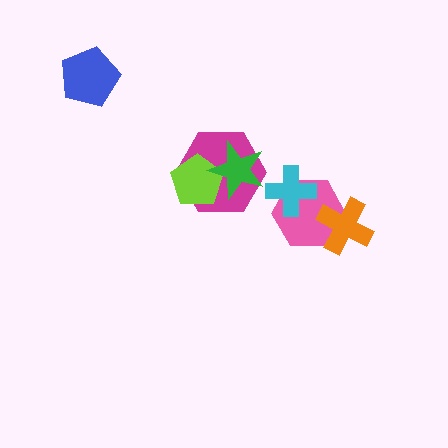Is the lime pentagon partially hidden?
Yes, it is partially covered by another shape.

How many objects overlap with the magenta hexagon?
2 objects overlap with the magenta hexagon.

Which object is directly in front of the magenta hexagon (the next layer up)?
The lime pentagon is directly in front of the magenta hexagon.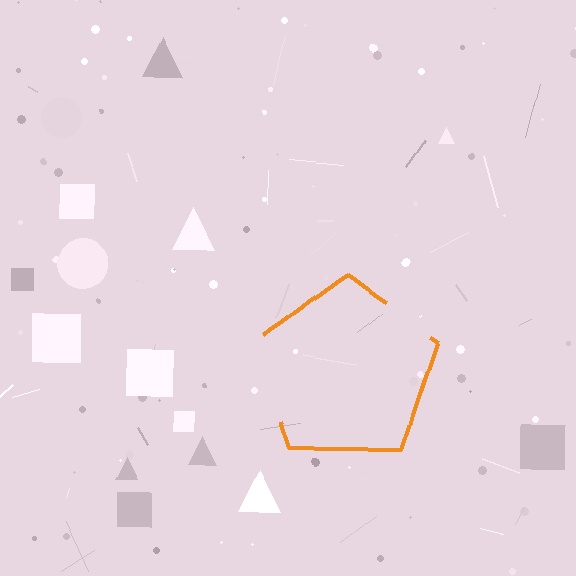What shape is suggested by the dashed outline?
The dashed outline suggests a pentagon.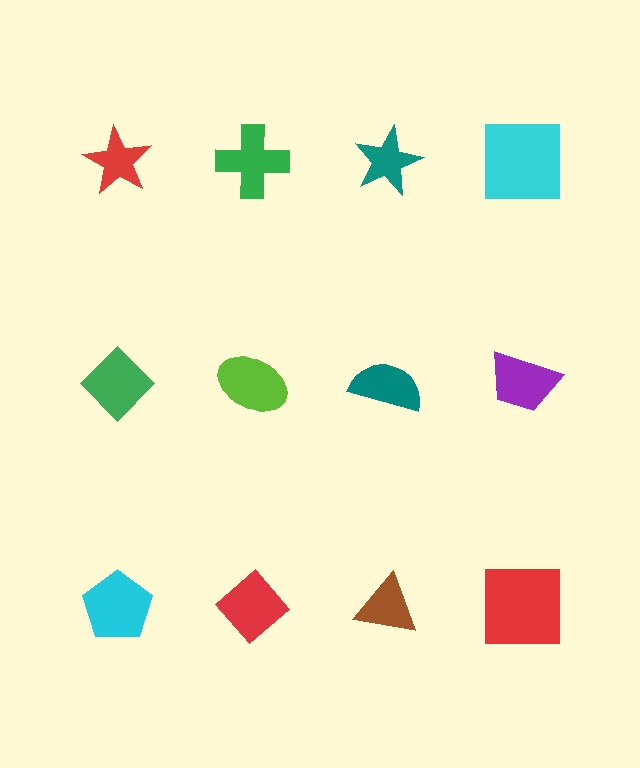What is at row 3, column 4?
A red square.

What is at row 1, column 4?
A cyan square.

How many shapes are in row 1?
4 shapes.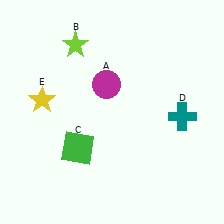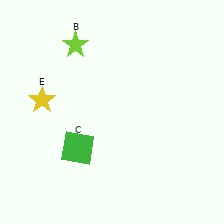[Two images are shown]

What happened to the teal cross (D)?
The teal cross (D) was removed in Image 2. It was in the bottom-right area of Image 1.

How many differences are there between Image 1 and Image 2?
There are 2 differences between the two images.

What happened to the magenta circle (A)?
The magenta circle (A) was removed in Image 2. It was in the top-left area of Image 1.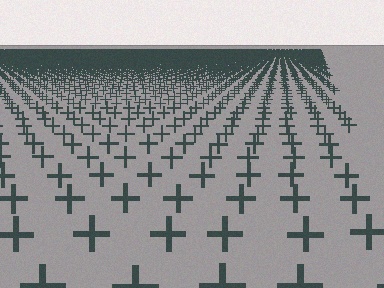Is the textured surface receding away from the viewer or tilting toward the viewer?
The surface is receding away from the viewer. Texture elements get smaller and denser toward the top.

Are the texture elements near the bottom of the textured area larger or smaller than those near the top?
Larger. Near the bottom, elements are closer to the viewer and appear at a bigger on-screen size.